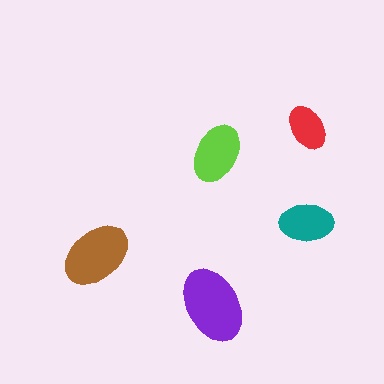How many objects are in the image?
There are 5 objects in the image.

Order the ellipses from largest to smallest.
the purple one, the brown one, the lime one, the teal one, the red one.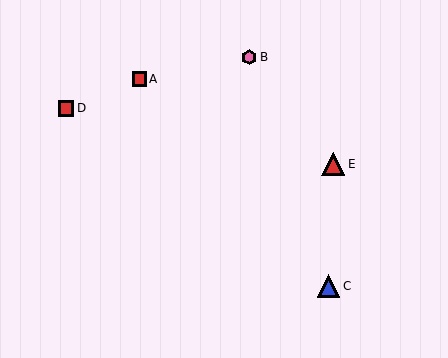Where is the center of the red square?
The center of the red square is at (139, 79).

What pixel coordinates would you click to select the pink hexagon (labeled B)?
Click at (249, 57) to select the pink hexagon B.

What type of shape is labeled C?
Shape C is a blue triangle.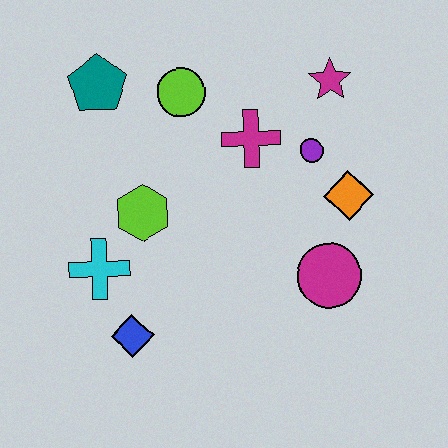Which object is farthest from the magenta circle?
The teal pentagon is farthest from the magenta circle.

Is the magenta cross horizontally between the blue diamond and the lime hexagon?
No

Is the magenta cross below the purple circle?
No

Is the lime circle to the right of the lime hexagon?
Yes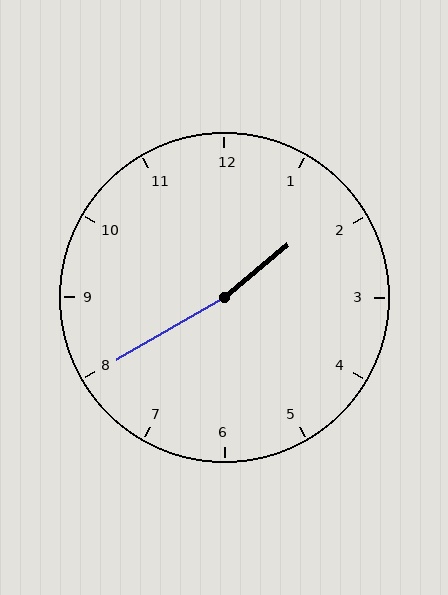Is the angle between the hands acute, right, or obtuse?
It is obtuse.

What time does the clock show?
1:40.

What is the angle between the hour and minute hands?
Approximately 170 degrees.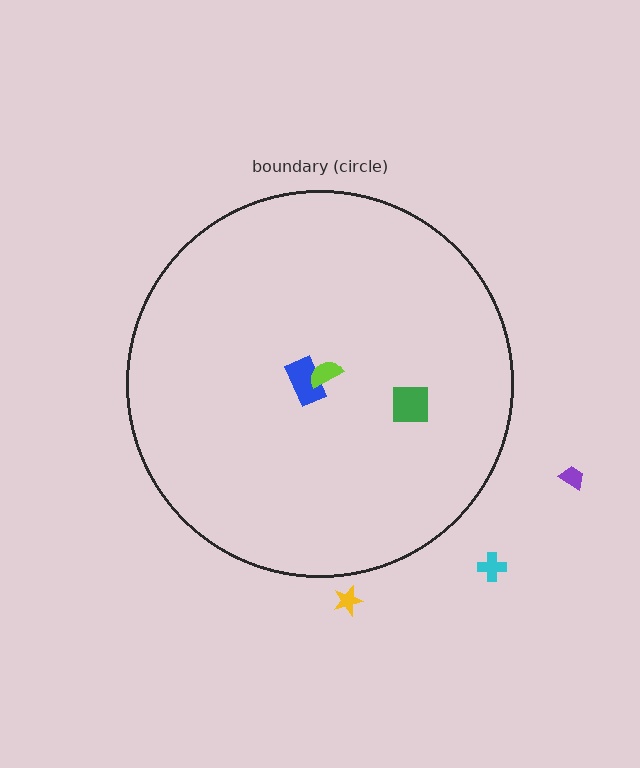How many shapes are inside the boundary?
3 inside, 3 outside.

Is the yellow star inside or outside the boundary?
Outside.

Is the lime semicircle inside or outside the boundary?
Inside.